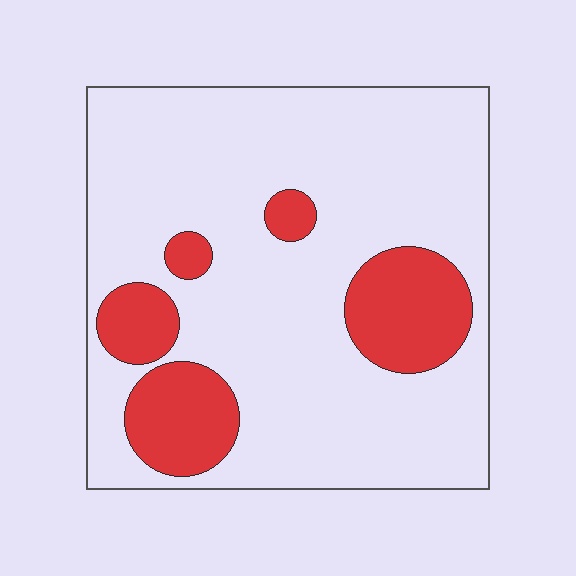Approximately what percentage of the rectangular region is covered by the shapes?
Approximately 20%.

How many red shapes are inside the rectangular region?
5.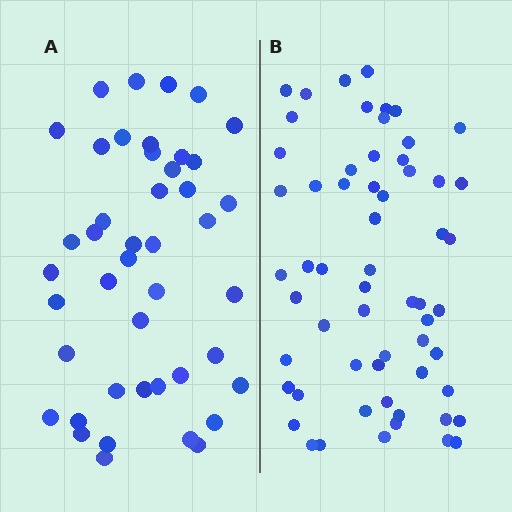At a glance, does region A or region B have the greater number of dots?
Region B (the right region) has more dots.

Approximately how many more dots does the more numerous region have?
Region B has approximately 15 more dots than region A.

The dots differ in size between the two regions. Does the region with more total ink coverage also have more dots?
No. Region A has more total ink coverage because its dots are larger, but region B actually contains more individual dots. Total area can be misleading — the number of items is what matters here.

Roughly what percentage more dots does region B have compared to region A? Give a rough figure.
About 35% more.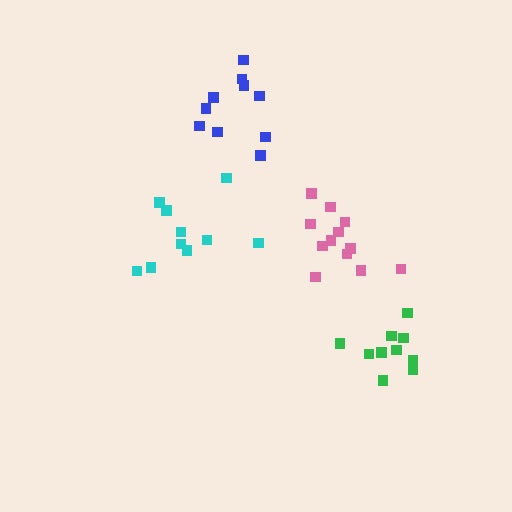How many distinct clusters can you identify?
There are 4 distinct clusters.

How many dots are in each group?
Group 1: 10 dots, Group 2: 10 dots, Group 3: 10 dots, Group 4: 12 dots (42 total).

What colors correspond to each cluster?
The clusters are colored: green, cyan, blue, pink.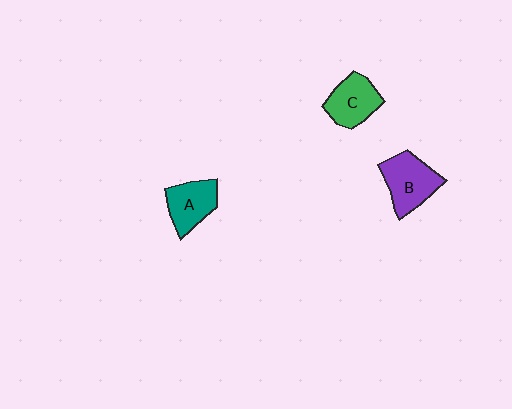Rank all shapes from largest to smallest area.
From largest to smallest: B (purple), C (green), A (teal).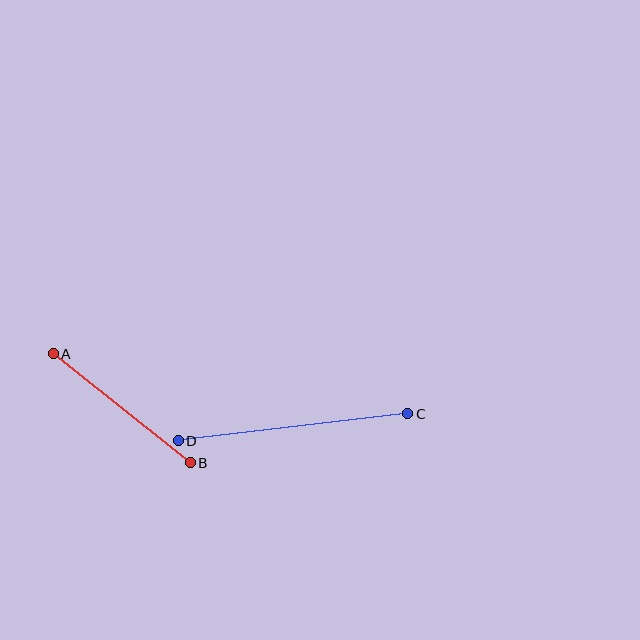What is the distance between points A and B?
The distance is approximately 175 pixels.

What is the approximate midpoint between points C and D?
The midpoint is at approximately (293, 427) pixels.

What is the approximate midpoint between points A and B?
The midpoint is at approximately (122, 408) pixels.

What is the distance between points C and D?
The distance is approximately 231 pixels.